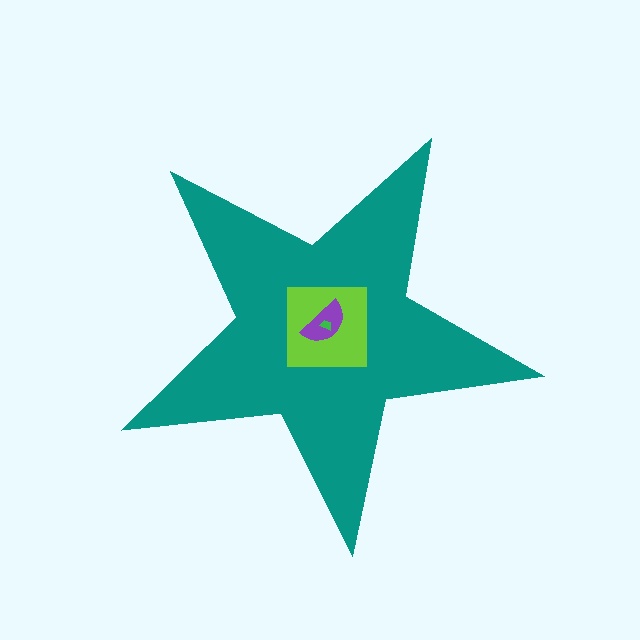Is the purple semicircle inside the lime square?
Yes.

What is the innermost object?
The green trapezoid.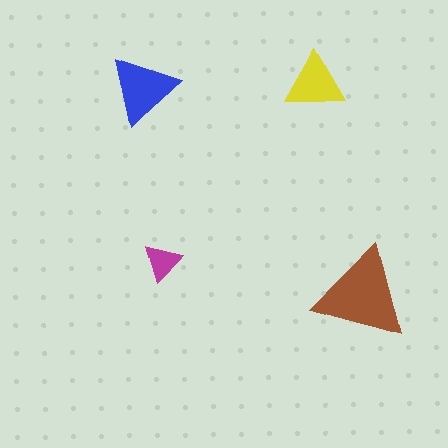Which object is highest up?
The yellow triangle is topmost.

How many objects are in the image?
There are 4 objects in the image.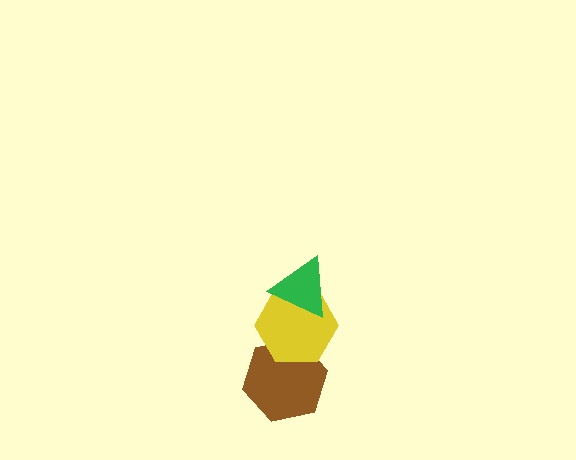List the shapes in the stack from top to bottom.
From top to bottom: the green triangle, the yellow hexagon, the brown hexagon.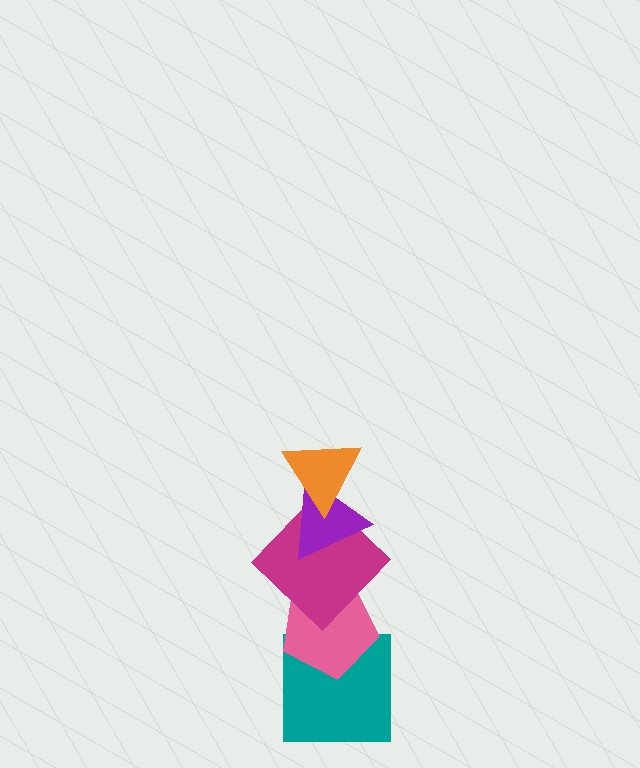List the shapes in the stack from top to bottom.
From top to bottom: the orange triangle, the purple triangle, the magenta diamond, the pink pentagon, the teal square.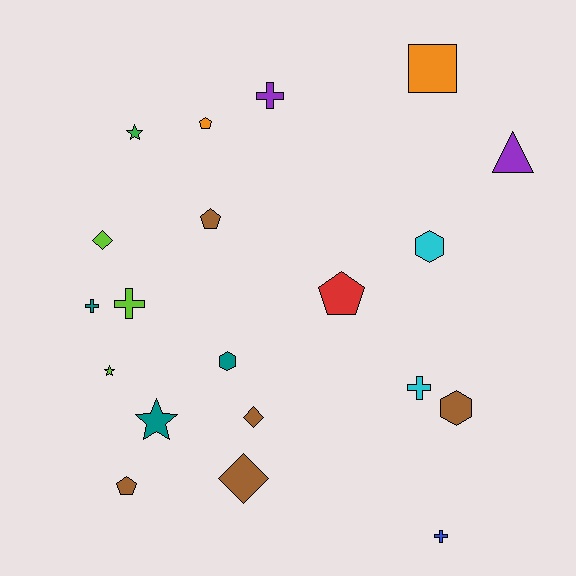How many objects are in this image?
There are 20 objects.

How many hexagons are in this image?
There are 3 hexagons.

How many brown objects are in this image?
There are 5 brown objects.